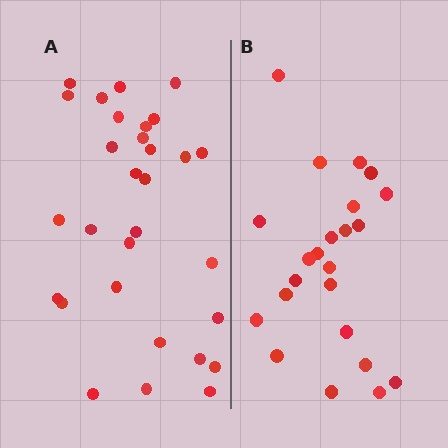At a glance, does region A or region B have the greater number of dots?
Region A (the left region) has more dots.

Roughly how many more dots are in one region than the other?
Region A has roughly 8 or so more dots than region B.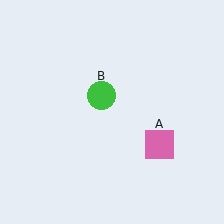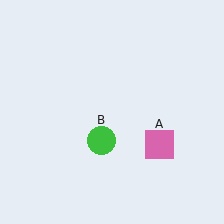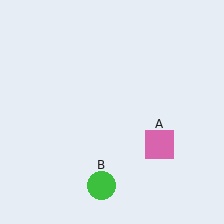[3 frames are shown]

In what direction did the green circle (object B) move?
The green circle (object B) moved down.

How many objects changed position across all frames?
1 object changed position: green circle (object B).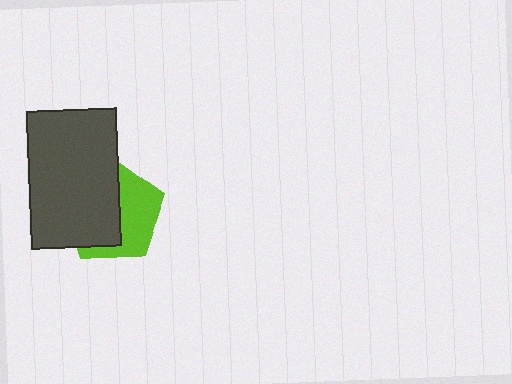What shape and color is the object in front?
The object in front is a dark gray rectangle.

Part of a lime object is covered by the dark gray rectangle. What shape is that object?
It is a pentagon.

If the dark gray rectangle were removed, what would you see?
You would see the complete lime pentagon.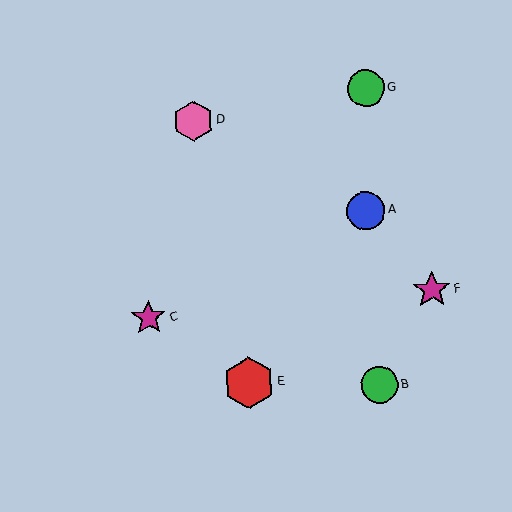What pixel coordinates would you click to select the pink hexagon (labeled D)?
Click at (193, 121) to select the pink hexagon D.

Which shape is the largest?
The red hexagon (labeled E) is the largest.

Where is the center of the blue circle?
The center of the blue circle is at (366, 211).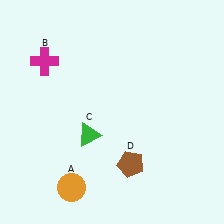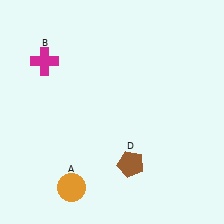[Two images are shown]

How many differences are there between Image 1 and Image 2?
There is 1 difference between the two images.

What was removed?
The green triangle (C) was removed in Image 2.